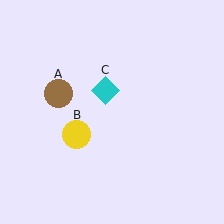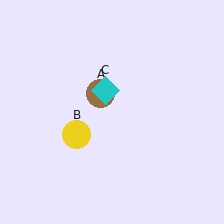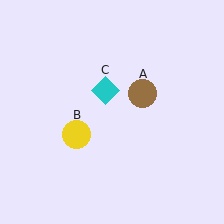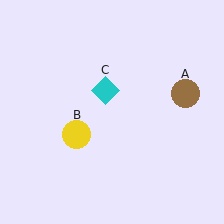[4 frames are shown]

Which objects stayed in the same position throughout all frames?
Yellow circle (object B) and cyan diamond (object C) remained stationary.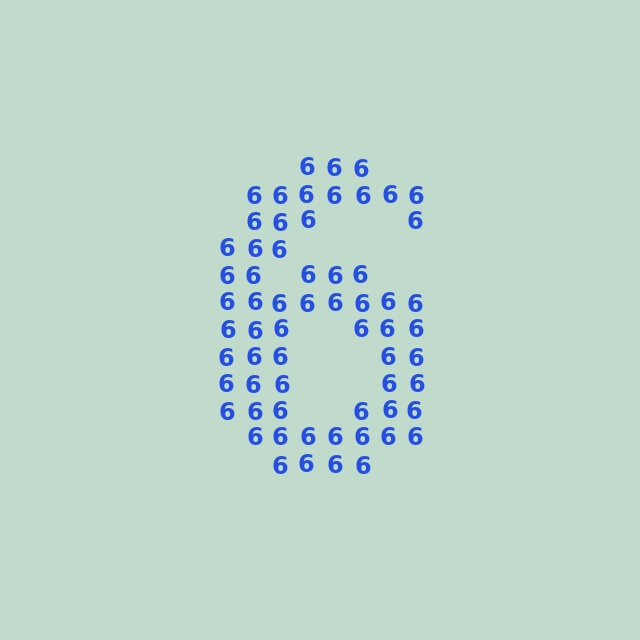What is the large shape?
The large shape is the digit 6.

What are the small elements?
The small elements are digit 6's.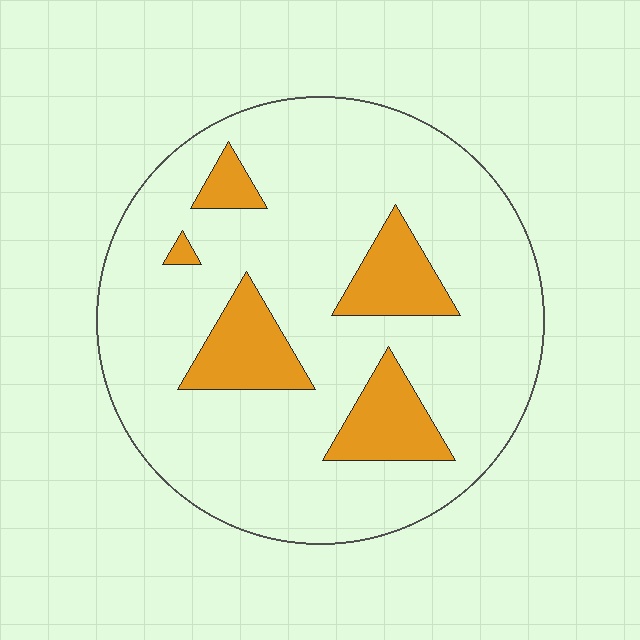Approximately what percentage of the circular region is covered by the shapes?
Approximately 15%.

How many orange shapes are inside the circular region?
5.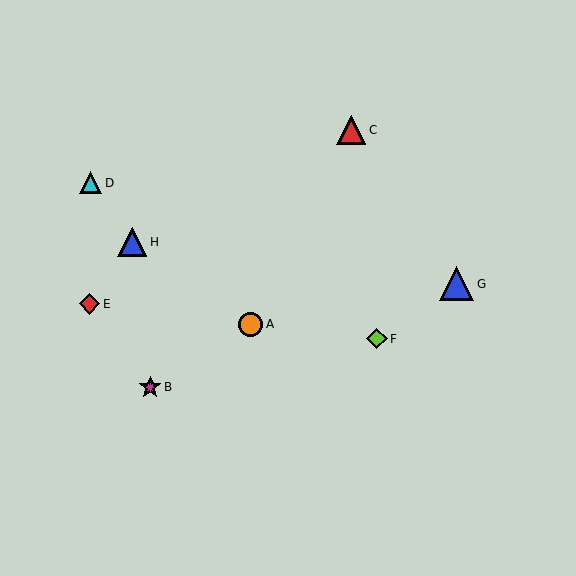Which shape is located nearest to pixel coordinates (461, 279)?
The blue triangle (labeled G) at (457, 284) is nearest to that location.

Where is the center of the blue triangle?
The center of the blue triangle is at (457, 284).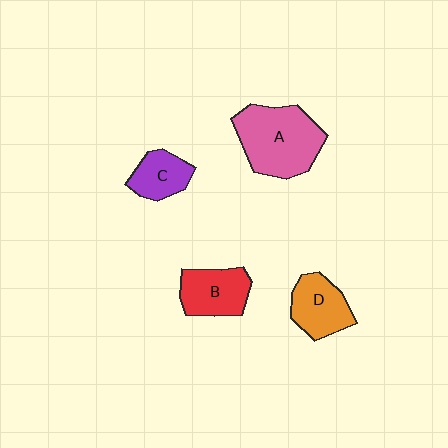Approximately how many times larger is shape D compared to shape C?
Approximately 1.3 times.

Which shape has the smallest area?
Shape C (purple).